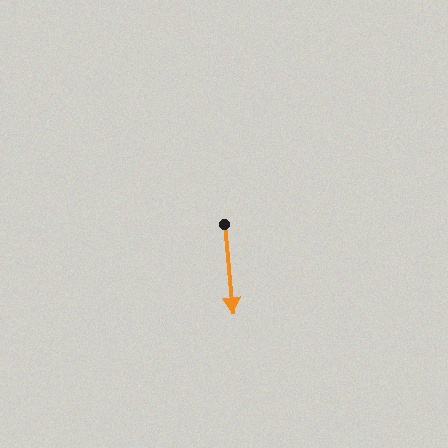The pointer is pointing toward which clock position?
Roughly 6 o'clock.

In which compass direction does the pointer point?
South.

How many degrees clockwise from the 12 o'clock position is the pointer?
Approximately 174 degrees.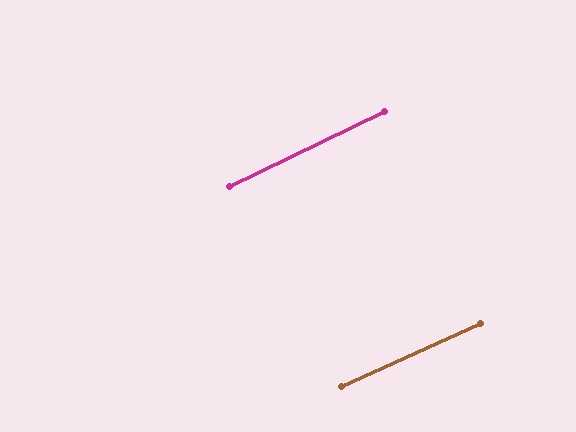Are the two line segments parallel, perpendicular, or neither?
Parallel — their directions differ by only 1.1°.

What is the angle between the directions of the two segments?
Approximately 1 degree.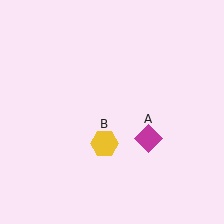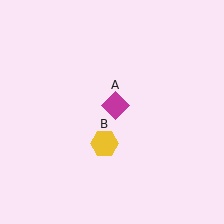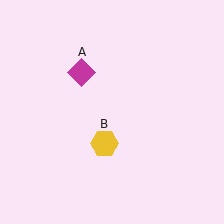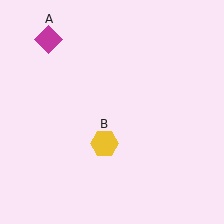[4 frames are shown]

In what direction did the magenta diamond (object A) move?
The magenta diamond (object A) moved up and to the left.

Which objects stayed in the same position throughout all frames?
Yellow hexagon (object B) remained stationary.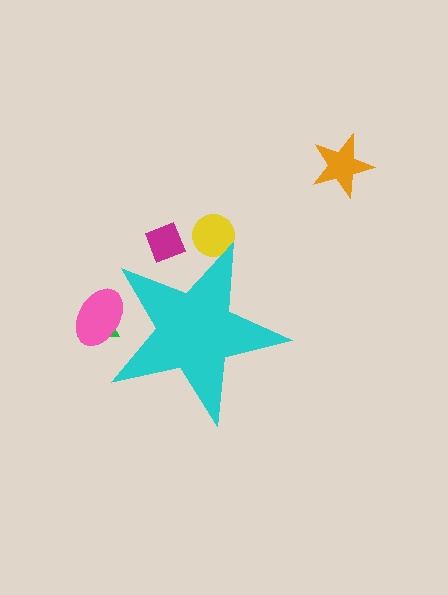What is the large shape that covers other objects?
A cyan star.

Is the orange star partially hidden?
No, the orange star is fully visible.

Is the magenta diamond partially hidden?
Yes, the magenta diamond is partially hidden behind the cyan star.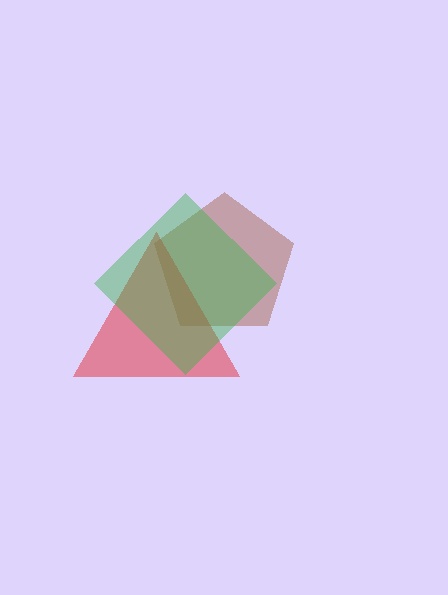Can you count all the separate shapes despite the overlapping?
Yes, there are 3 separate shapes.